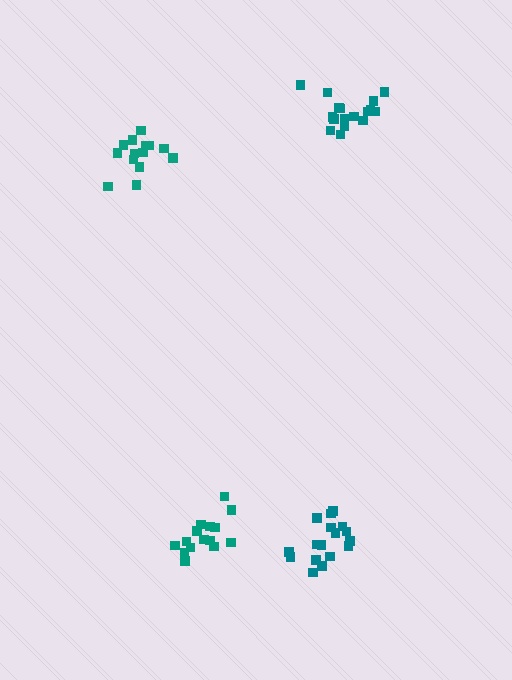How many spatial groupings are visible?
There are 4 spatial groupings.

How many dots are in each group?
Group 1: 14 dots, Group 2: 17 dots, Group 3: 17 dots, Group 4: 15 dots (63 total).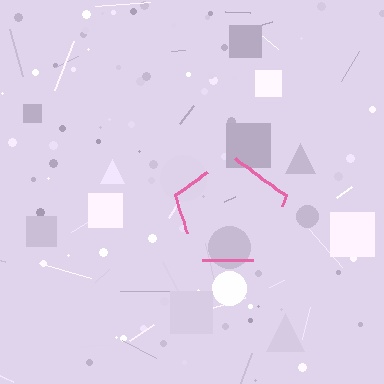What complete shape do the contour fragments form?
The contour fragments form a pentagon.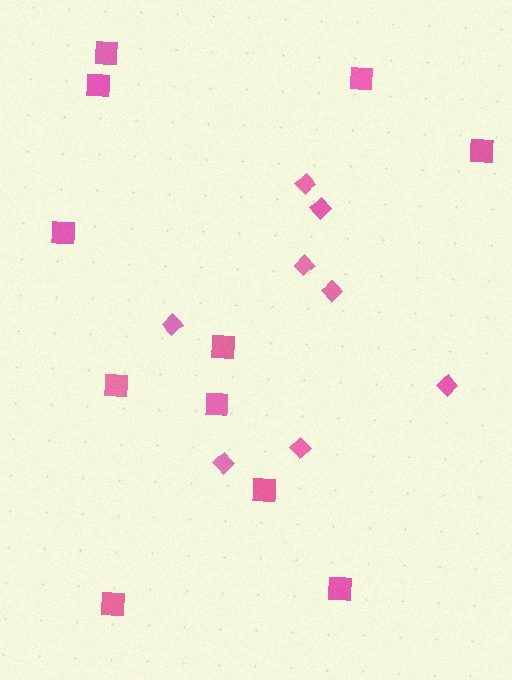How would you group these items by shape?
There are 2 groups: one group of squares (11) and one group of diamonds (8).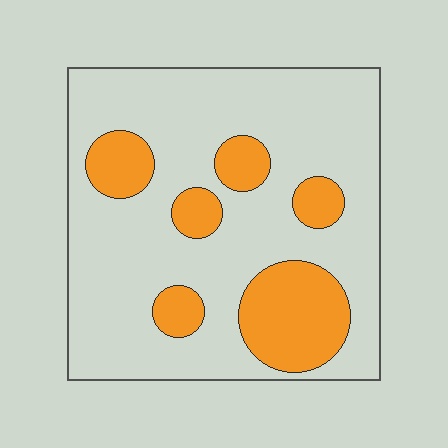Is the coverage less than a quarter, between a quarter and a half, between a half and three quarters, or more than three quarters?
Less than a quarter.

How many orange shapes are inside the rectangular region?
6.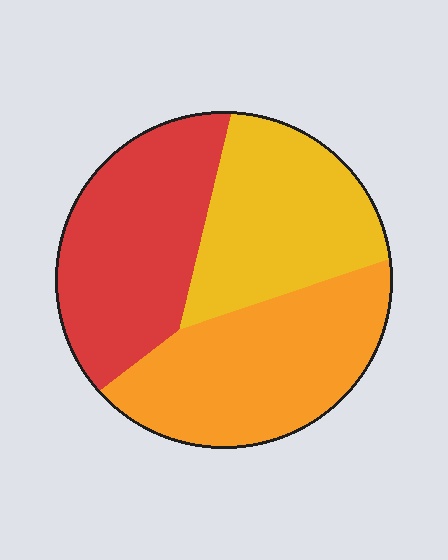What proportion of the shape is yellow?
Yellow takes up about one third (1/3) of the shape.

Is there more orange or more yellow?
Orange.